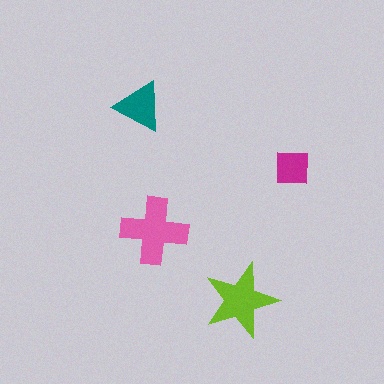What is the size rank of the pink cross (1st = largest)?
1st.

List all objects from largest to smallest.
The pink cross, the lime star, the teal triangle, the magenta square.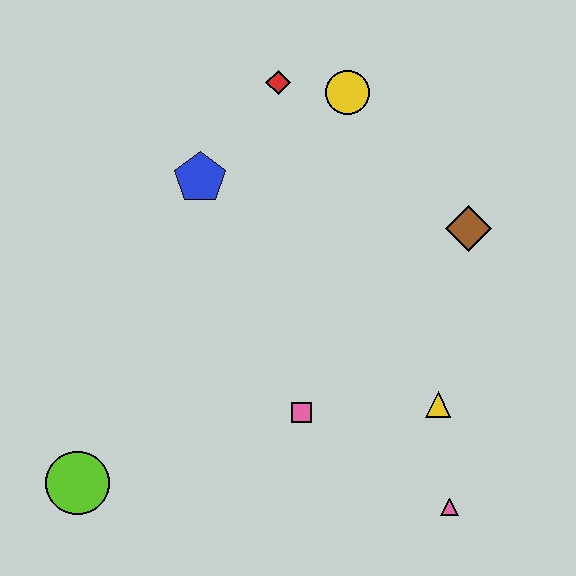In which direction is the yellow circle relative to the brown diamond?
The yellow circle is above the brown diamond.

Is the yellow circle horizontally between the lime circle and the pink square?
No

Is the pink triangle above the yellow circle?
No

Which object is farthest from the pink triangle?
The red diamond is farthest from the pink triangle.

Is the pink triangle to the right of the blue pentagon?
Yes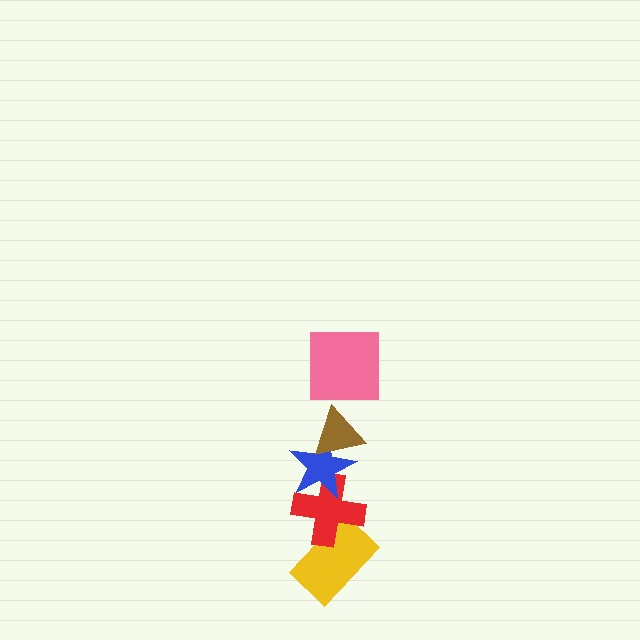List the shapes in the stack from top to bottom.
From top to bottom: the pink square, the brown triangle, the blue star, the red cross, the yellow rectangle.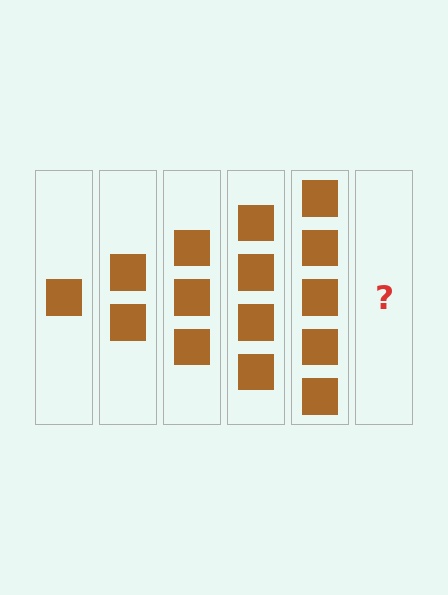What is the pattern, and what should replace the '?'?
The pattern is that each step adds one more square. The '?' should be 6 squares.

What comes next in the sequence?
The next element should be 6 squares.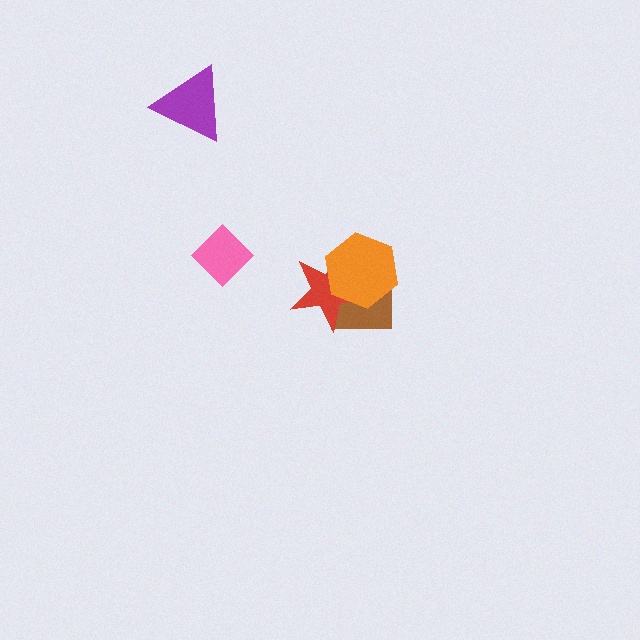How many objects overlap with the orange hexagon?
2 objects overlap with the orange hexagon.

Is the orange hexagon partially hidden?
No, no other shape covers it.